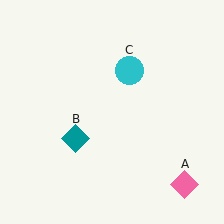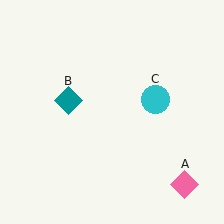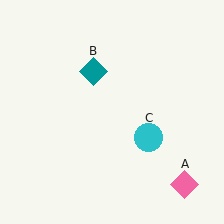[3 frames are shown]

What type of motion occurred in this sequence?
The teal diamond (object B), cyan circle (object C) rotated clockwise around the center of the scene.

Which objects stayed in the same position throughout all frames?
Pink diamond (object A) remained stationary.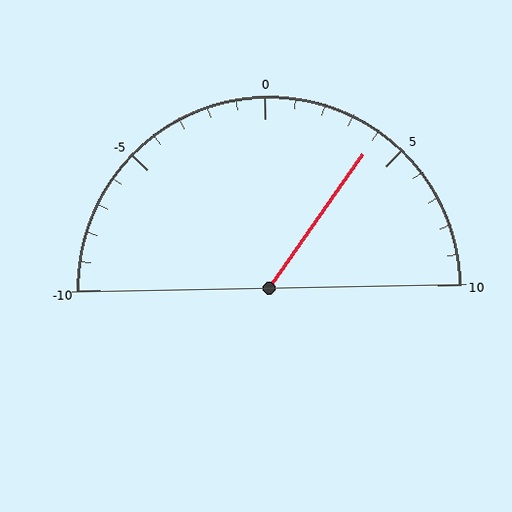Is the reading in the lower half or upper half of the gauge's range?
The reading is in the upper half of the range (-10 to 10).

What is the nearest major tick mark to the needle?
The nearest major tick mark is 5.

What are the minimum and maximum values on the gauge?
The gauge ranges from -10 to 10.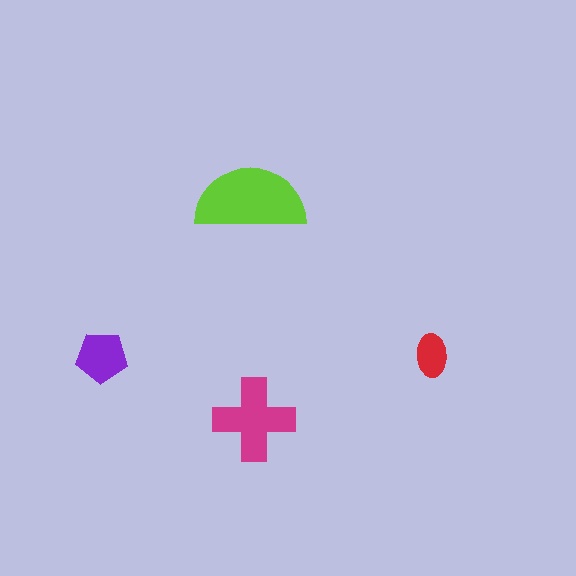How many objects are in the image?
There are 4 objects in the image.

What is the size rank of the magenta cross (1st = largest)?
2nd.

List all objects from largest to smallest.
The lime semicircle, the magenta cross, the purple pentagon, the red ellipse.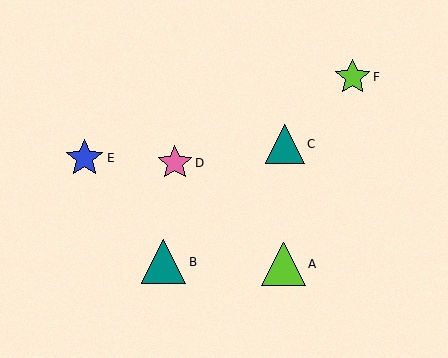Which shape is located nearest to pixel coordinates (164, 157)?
The pink star (labeled D) at (175, 163) is nearest to that location.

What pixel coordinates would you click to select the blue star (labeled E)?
Click at (85, 158) to select the blue star E.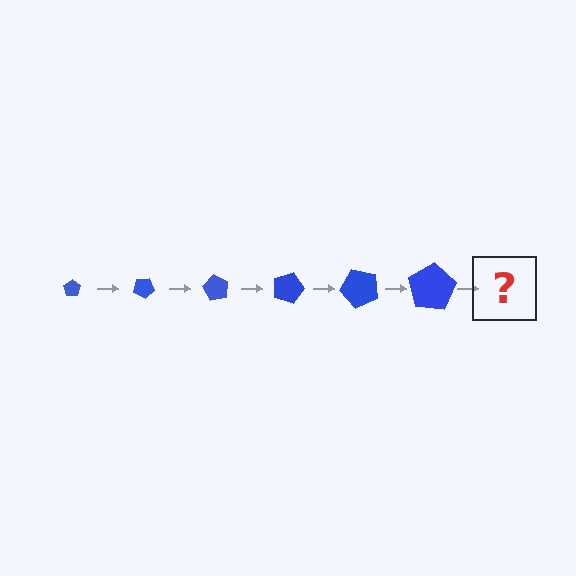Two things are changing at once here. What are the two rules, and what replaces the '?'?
The two rules are that the pentagon grows larger each step and it rotates 30 degrees each step. The '?' should be a pentagon, larger than the previous one and rotated 180 degrees from the start.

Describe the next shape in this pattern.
It should be a pentagon, larger than the previous one and rotated 180 degrees from the start.